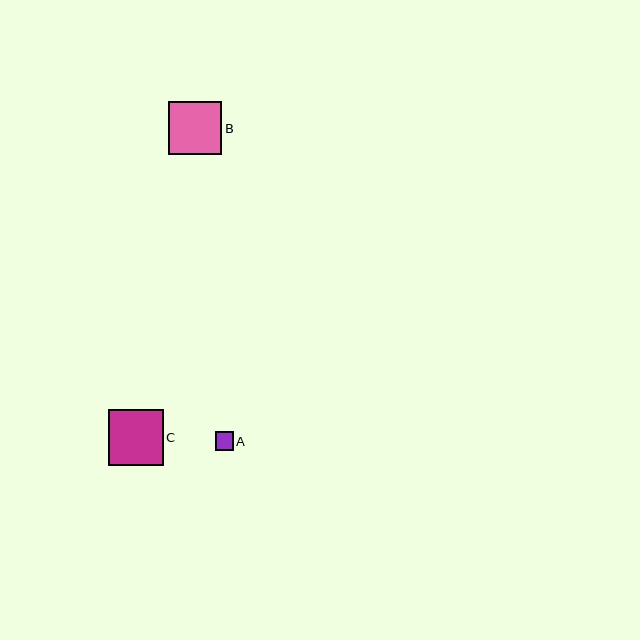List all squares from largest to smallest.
From largest to smallest: C, B, A.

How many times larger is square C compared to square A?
Square C is approximately 3.0 times the size of square A.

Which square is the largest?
Square C is the largest with a size of approximately 55 pixels.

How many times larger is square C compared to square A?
Square C is approximately 3.0 times the size of square A.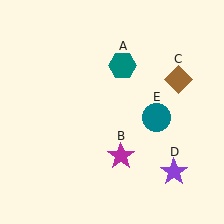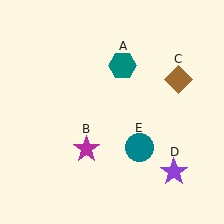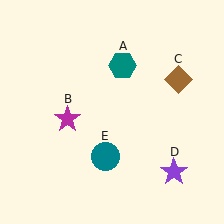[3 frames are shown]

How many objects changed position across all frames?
2 objects changed position: magenta star (object B), teal circle (object E).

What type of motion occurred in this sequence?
The magenta star (object B), teal circle (object E) rotated clockwise around the center of the scene.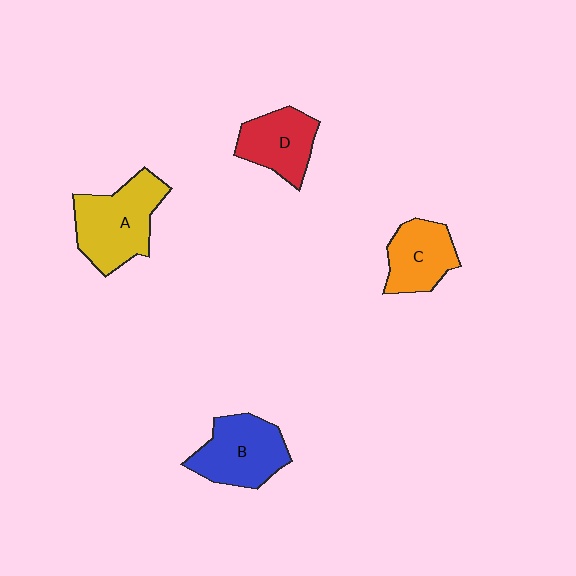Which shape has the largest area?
Shape A (yellow).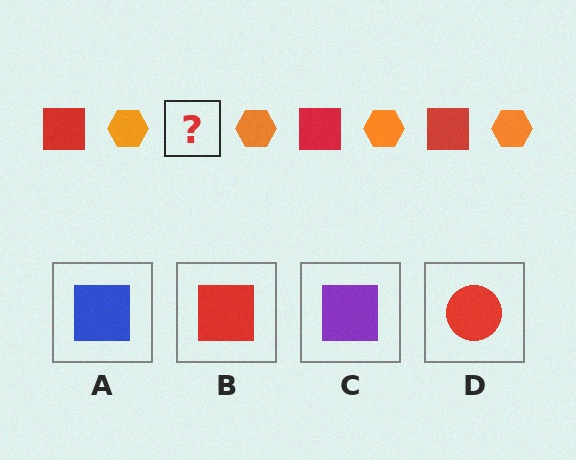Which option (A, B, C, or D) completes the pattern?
B.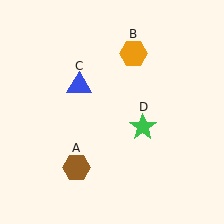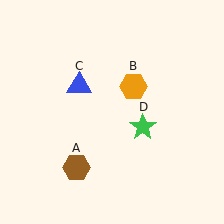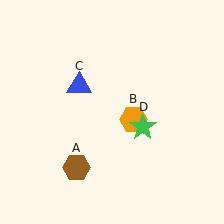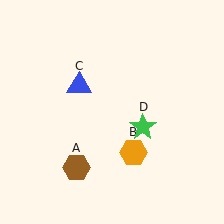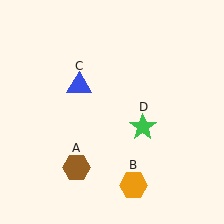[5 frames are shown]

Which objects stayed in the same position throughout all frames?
Brown hexagon (object A) and blue triangle (object C) and green star (object D) remained stationary.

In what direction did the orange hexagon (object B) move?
The orange hexagon (object B) moved down.